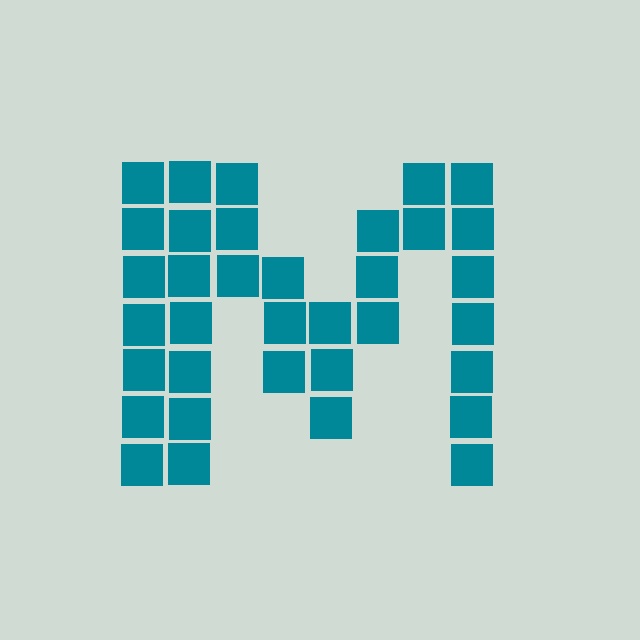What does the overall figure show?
The overall figure shows the letter M.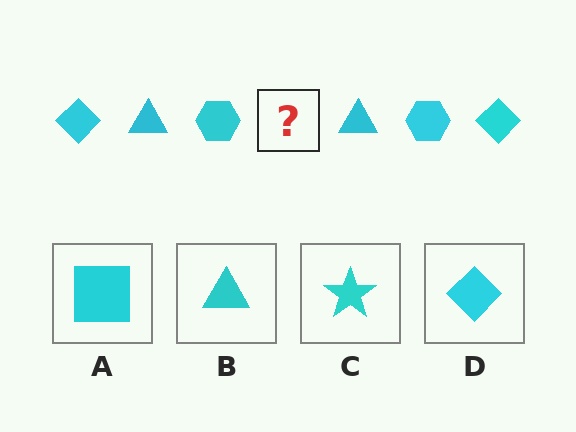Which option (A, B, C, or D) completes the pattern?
D.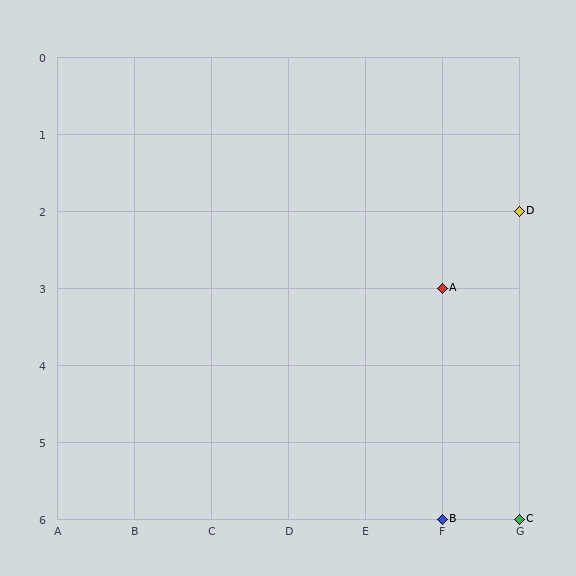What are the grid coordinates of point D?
Point D is at grid coordinates (G, 2).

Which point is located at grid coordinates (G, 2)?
Point D is at (G, 2).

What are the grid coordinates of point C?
Point C is at grid coordinates (G, 6).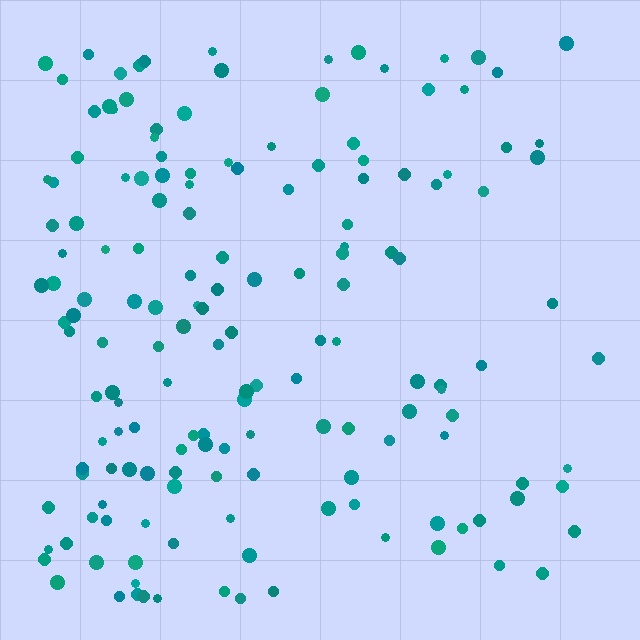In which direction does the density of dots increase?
From right to left, with the left side densest.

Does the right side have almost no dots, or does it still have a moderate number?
Still a moderate number, just noticeably fewer than the left.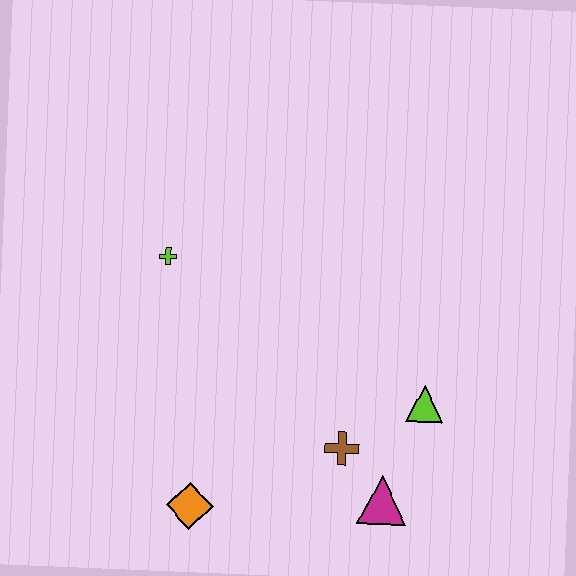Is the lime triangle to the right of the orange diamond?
Yes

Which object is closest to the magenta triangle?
The brown cross is closest to the magenta triangle.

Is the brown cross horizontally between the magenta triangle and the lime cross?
Yes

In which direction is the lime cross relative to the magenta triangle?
The lime cross is above the magenta triangle.